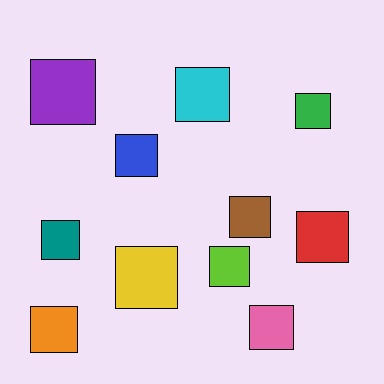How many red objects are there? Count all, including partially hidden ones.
There is 1 red object.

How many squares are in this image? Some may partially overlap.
There are 11 squares.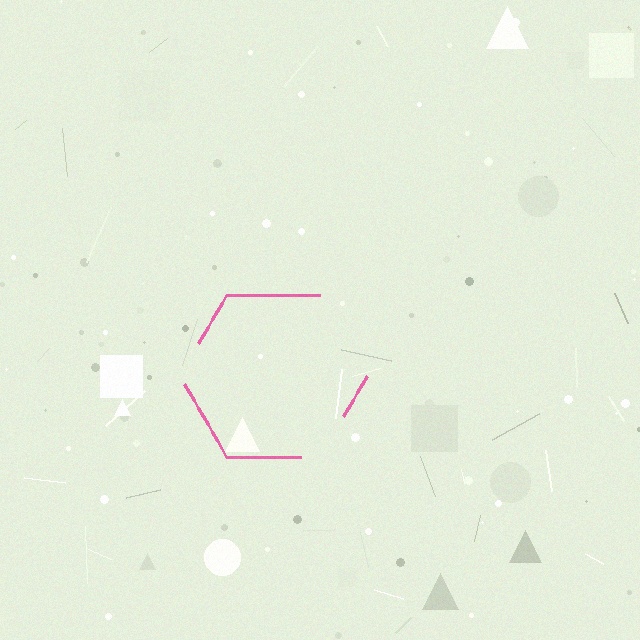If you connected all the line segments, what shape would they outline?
They would outline a hexagon.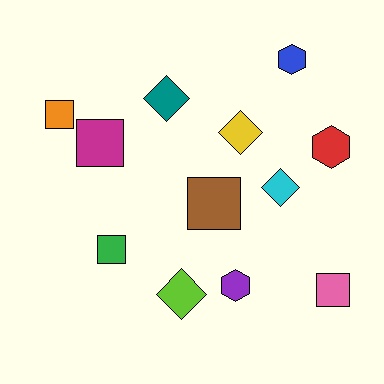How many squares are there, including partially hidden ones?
There are 5 squares.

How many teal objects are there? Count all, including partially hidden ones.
There is 1 teal object.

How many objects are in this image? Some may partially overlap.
There are 12 objects.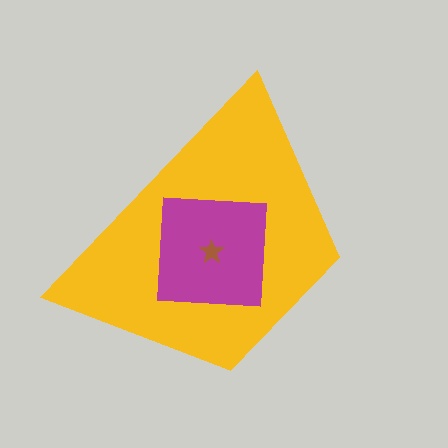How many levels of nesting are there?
3.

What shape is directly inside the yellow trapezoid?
The magenta square.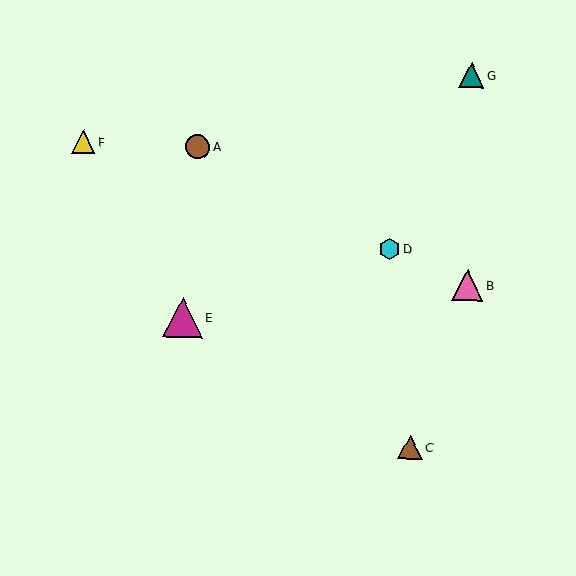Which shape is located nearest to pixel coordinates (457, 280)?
The pink triangle (labeled B) at (467, 285) is nearest to that location.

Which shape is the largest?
The magenta triangle (labeled E) is the largest.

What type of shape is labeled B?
Shape B is a pink triangle.